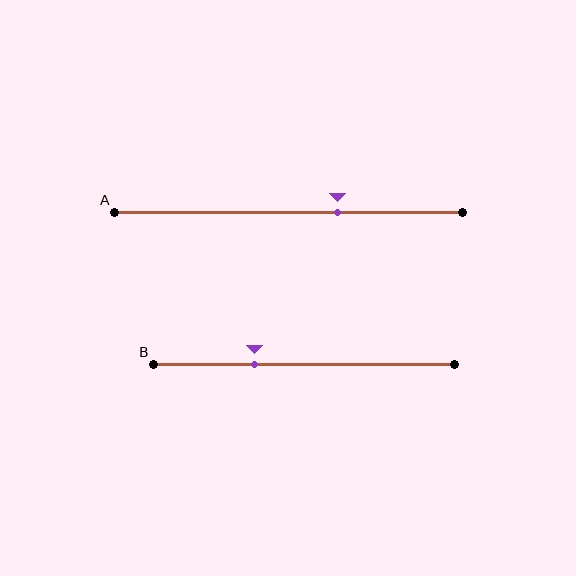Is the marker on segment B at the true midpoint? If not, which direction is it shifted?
No, the marker on segment B is shifted to the left by about 17% of the segment length.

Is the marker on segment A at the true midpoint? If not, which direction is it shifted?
No, the marker on segment A is shifted to the right by about 14% of the segment length.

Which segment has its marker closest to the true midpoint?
Segment A has its marker closest to the true midpoint.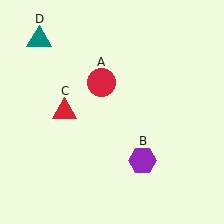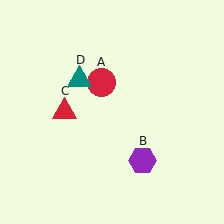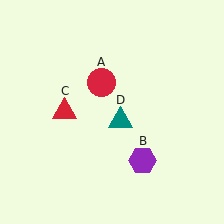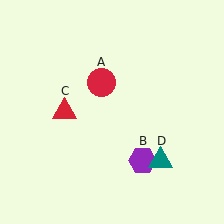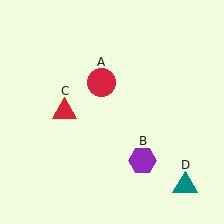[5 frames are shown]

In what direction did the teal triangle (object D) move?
The teal triangle (object D) moved down and to the right.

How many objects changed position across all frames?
1 object changed position: teal triangle (object D).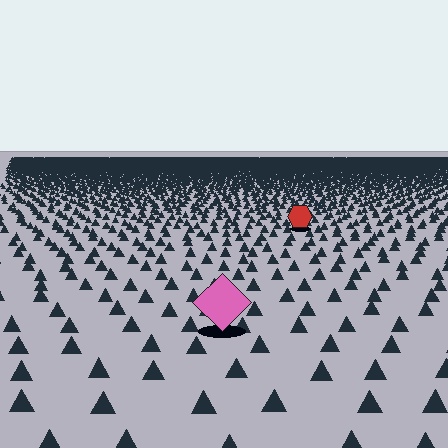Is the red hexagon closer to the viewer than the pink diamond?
No. The pink diamond is closer — you can tell from the texture gradient: the ground texture is coarser near it.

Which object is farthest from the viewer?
The red hexagon is farthest from the viewer. It appears smaller and the ground texture around it is denser.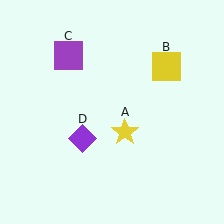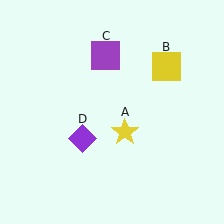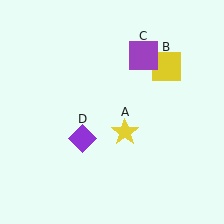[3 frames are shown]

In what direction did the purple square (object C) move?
The purple square (object C) moved right.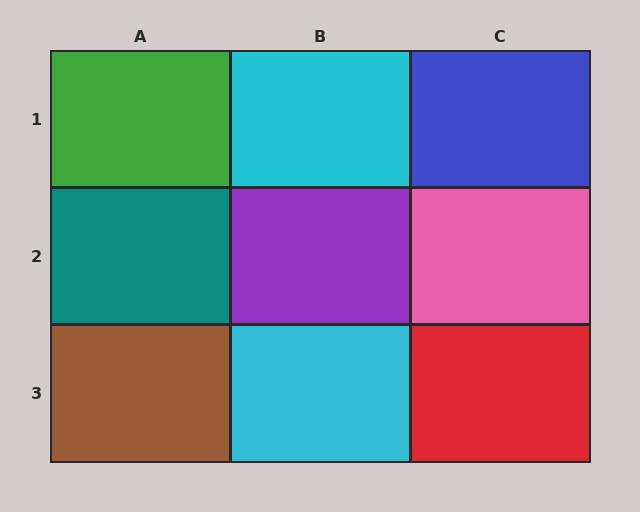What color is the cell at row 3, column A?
Brown.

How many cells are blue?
1 cell is blue.